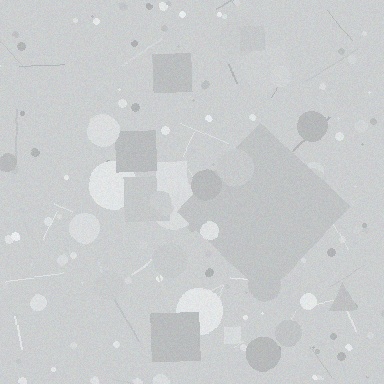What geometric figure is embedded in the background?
A diamond is embedded in the background.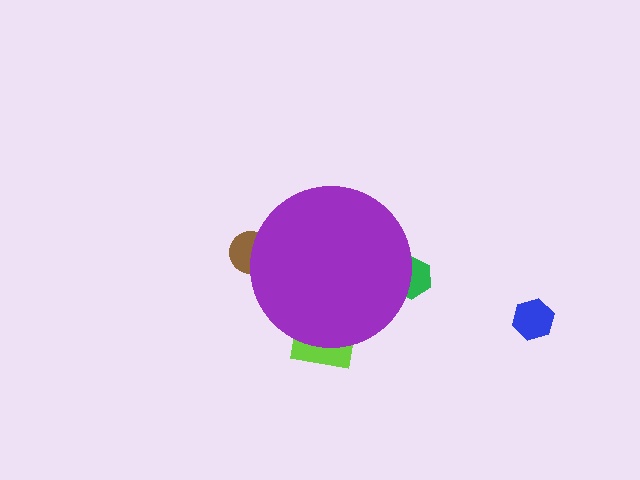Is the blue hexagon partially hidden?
No, the blue hexagon is fully visible.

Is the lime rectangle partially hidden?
Yes, the lime rectangle is partially hidden behind the purple circle.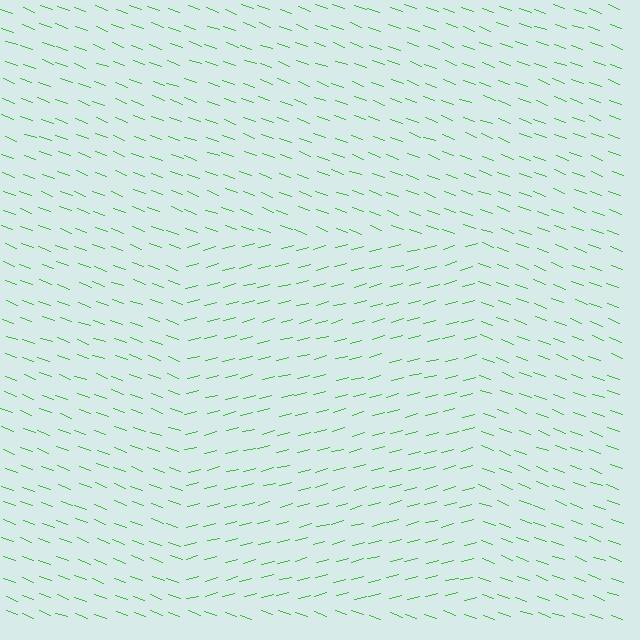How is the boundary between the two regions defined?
The boundary is defined purely by a change in line orientation (approximately 35 degrees difference). All lines are the same color and thickness.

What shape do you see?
I see a rectangle.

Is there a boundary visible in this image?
Yes, there is a texture boundary formed by a change in line orientation.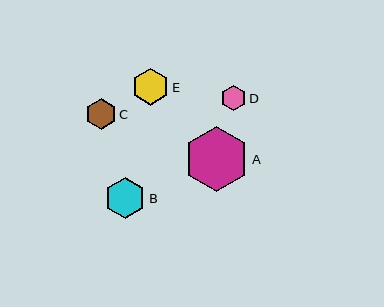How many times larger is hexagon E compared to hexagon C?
Hexagon E is approximately 1.2 times the size of hexagon C.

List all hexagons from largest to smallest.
From largest to smallest: A, B, E, C, D.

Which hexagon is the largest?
Hexagon A is the largest with a size of approximately 65 pixels.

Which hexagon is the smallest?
Hexagon D is the smallest with a size of approximately 25 pixels.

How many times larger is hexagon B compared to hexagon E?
Hexagon B is approximately 1.1 times the size of hexagon E.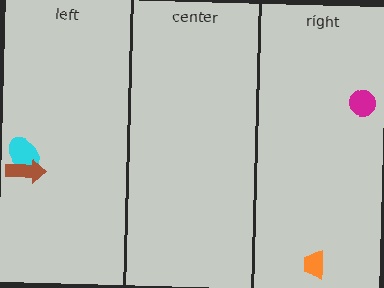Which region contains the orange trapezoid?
The right region.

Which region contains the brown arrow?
The left region.